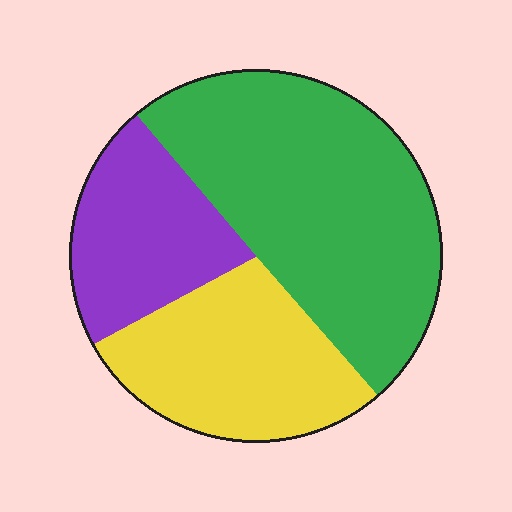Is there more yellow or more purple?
Yellow.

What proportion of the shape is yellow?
Yellow covers roughly 30% of the shape.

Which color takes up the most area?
Green, at roughly 50%.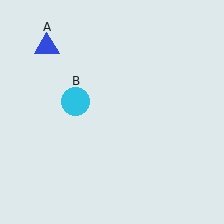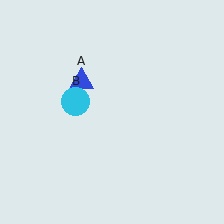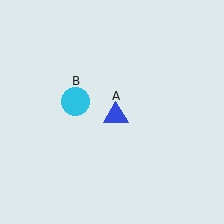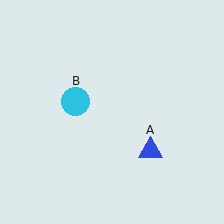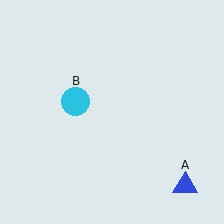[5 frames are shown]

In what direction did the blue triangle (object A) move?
The blue triangle (object A) moved down and to the right.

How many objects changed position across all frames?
1 object changed position: blue triangle (object A).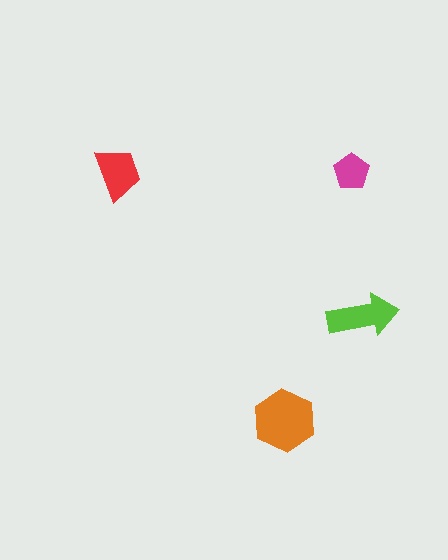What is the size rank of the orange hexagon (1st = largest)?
1st.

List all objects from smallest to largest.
The magenta pentagon, the red trapezoid, the lime arrow, the orange hexagon.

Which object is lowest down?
The orange hexagon is bottommost.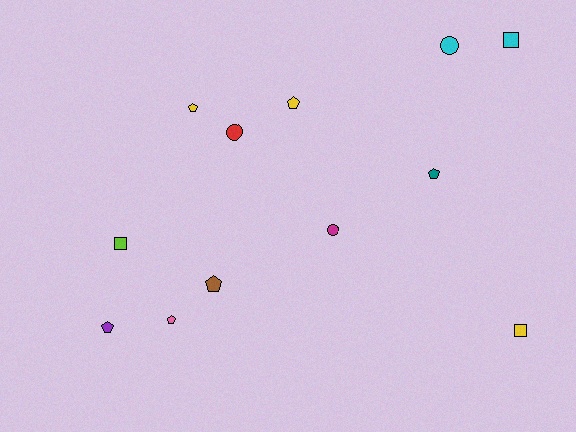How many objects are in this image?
There are 12 objects.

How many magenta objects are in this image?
There is 1 magenta object.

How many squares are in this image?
There are 3 squares.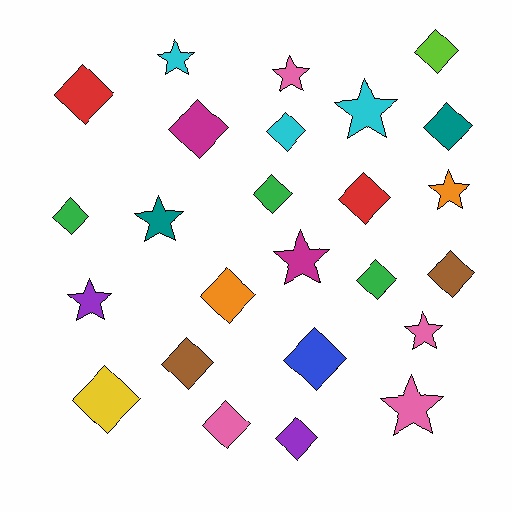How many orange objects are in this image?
There are 2 orange objects.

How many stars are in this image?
There are 9 stars.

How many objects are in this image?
There are 25 objects.